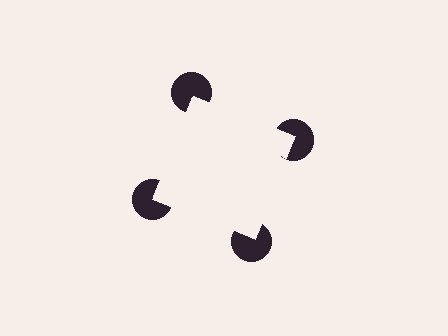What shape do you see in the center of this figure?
An illusory square — its edges are inferred from the aligned wedge cuts in the pac-man discs, not physically drawn.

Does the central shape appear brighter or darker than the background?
It typically appears slightly brighter than the background, even though no actual brightness change is drawn.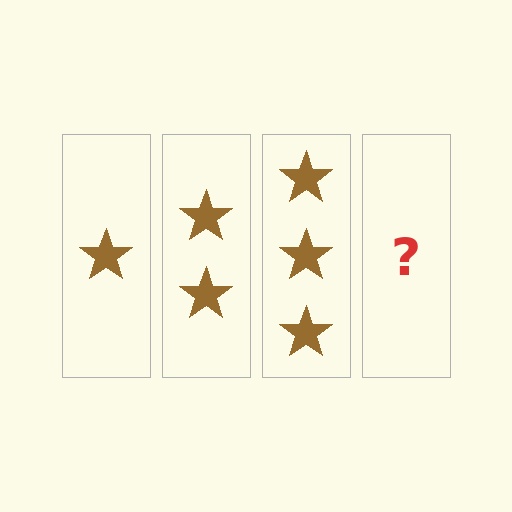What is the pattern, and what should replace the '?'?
The pattern is that each step adds one more star. The '?' should be 4 stars.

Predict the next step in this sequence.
The next step is 4 stars.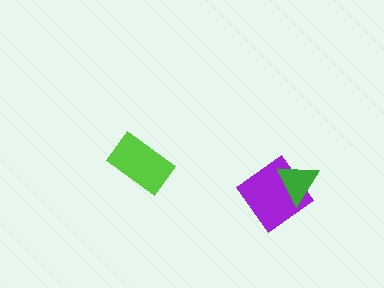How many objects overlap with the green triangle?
1 object overlaps with the green triangle.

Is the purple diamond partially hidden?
Yes, it is partially covered by another shape.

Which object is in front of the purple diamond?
The green triangle is in front of the purple diamond.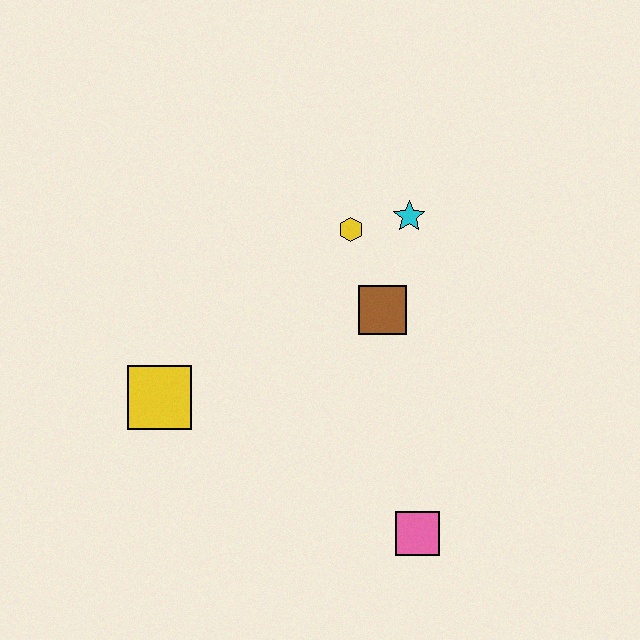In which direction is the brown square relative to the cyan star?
The brown square is below the cyan star.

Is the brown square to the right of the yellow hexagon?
Yes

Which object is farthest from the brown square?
The yellow square is farthest from the brown square.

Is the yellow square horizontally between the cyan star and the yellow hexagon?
No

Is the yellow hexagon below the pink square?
No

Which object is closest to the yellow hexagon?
The cyan star is closest to the yellow hexagon.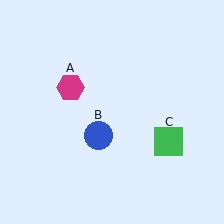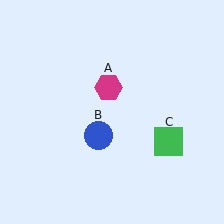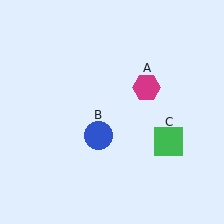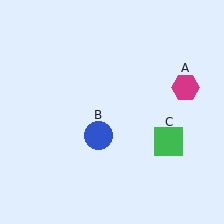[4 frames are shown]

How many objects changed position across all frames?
1 object changed position: magenta hexagon (object A).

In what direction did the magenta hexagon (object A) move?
The magenta hexagon (object A) moved right.